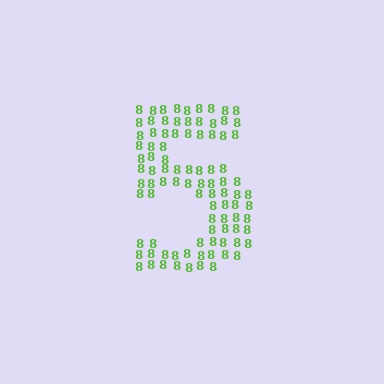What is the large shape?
The large shape is the digit 5.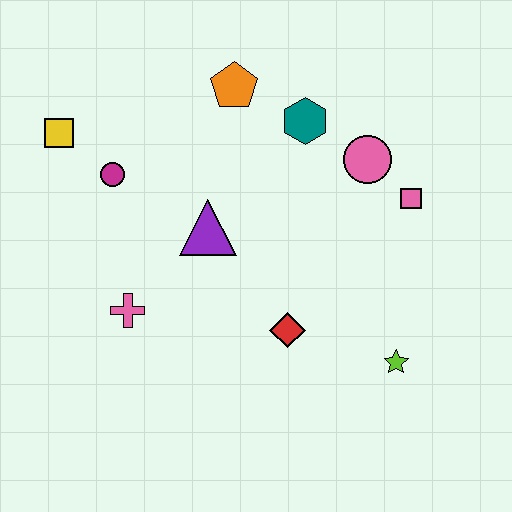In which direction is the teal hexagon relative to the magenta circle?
The teal hexagon is to the right of the magenta circle.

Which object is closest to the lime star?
The red diamond is closest to the lime star.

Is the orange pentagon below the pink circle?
No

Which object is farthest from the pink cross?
The pink square is farthest from the pink cross.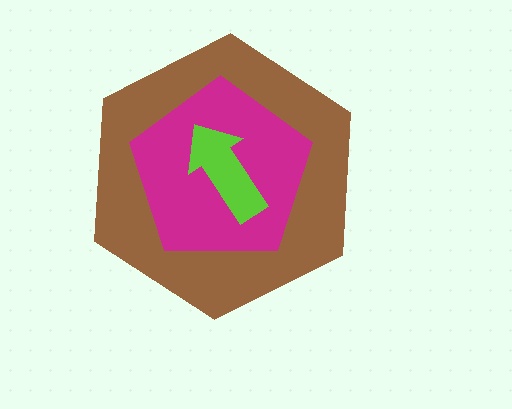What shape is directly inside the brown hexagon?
The magenta pentagon.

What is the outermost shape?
The brown hexagon.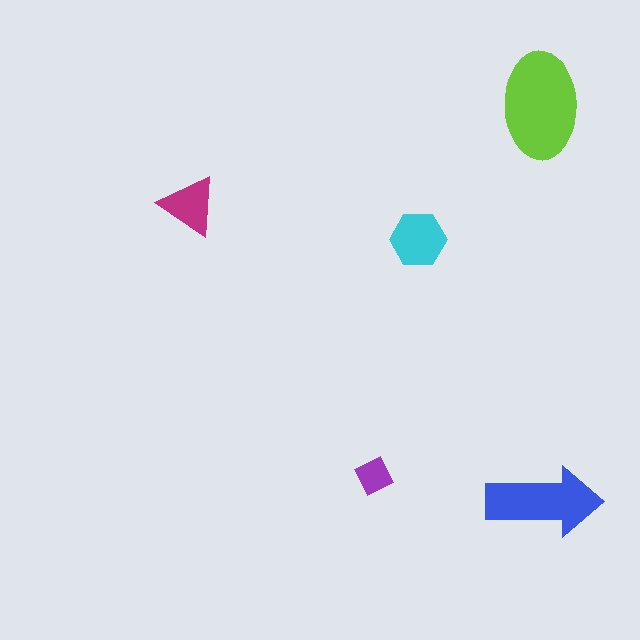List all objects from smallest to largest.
The purple diamond, the magenta triangle, the cyan hexagon, the blue arrow, the lime ellipse.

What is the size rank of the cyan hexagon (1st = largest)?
3rd.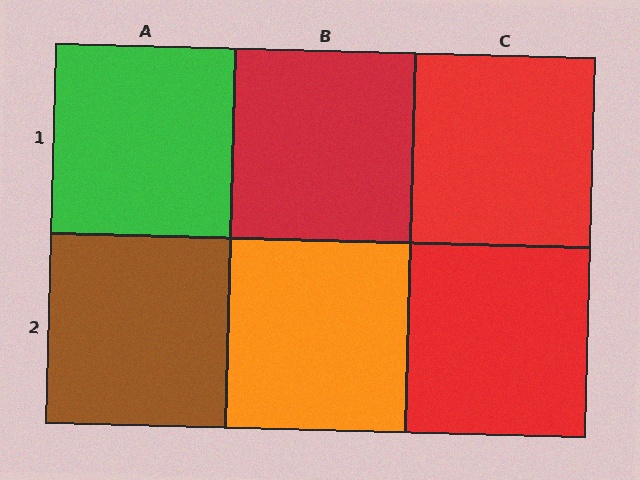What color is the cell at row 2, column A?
Brown.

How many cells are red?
3 cells are red.